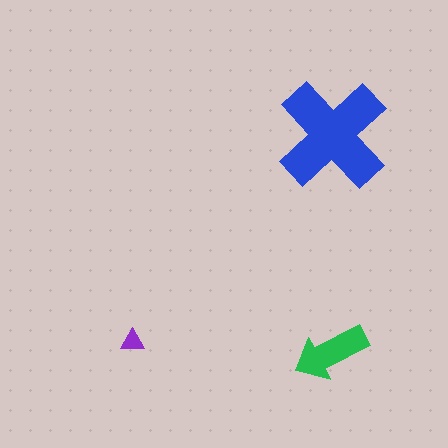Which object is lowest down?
The green arrow is bottommost.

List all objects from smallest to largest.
The purple triangle, the green arrow, the blue cross.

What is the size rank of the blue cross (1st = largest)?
1st.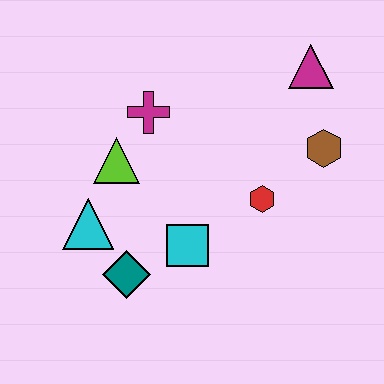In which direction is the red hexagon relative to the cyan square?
The red hexagon is to the right of the cyan square.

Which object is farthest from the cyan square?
The magenta triangle is farthest from the cyan square.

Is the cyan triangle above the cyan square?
Yes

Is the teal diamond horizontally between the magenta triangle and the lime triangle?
Yes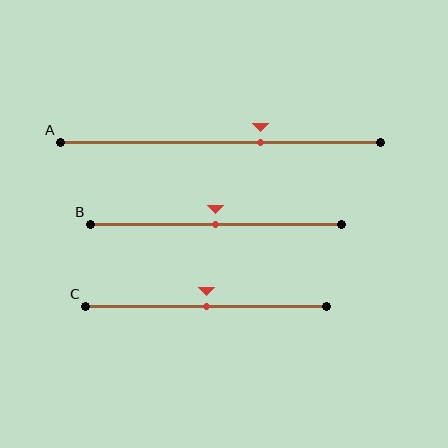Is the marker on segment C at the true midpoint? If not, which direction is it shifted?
Yes, the marker on segment C is at the true midpoint.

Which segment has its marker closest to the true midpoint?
Segment B has its marker closest to the true midpoint.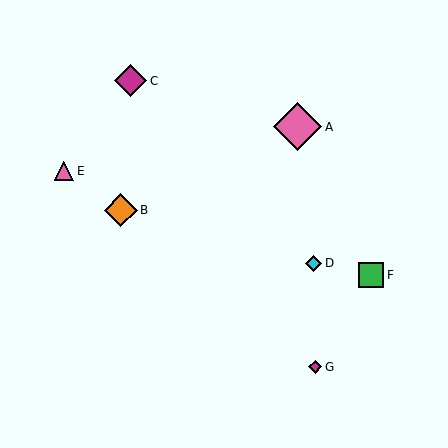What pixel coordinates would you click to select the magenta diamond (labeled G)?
Click at (315, 367) to select the magenta diamond G.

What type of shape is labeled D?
Shape D is a cyan diamond.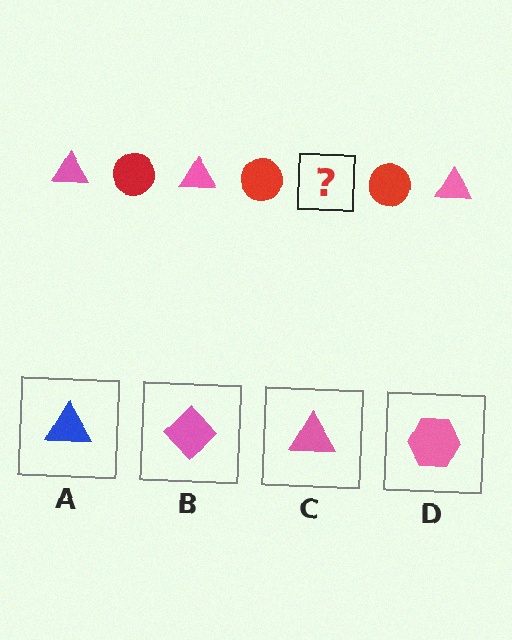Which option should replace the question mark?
Option C.